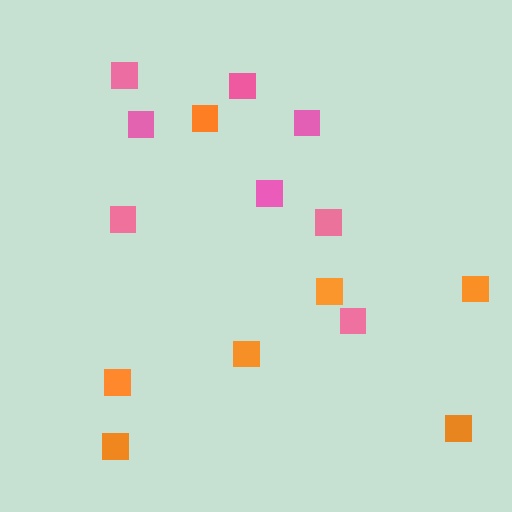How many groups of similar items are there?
There are 2 groups: one group of pink squares (8) and one group of orange squares (7).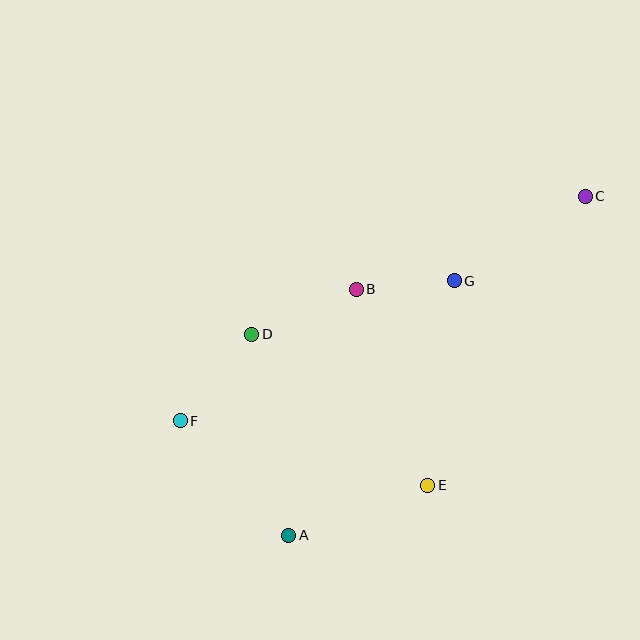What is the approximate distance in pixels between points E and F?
The distance between E and F is approximately 256 pixels.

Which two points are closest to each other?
Points B and G are closest to each other.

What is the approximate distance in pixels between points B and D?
The distance between B and D is approximately 114 pixels.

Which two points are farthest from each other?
Points C and F are farthest from each other.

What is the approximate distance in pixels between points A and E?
The distance between A and E is approximately 148 pixels.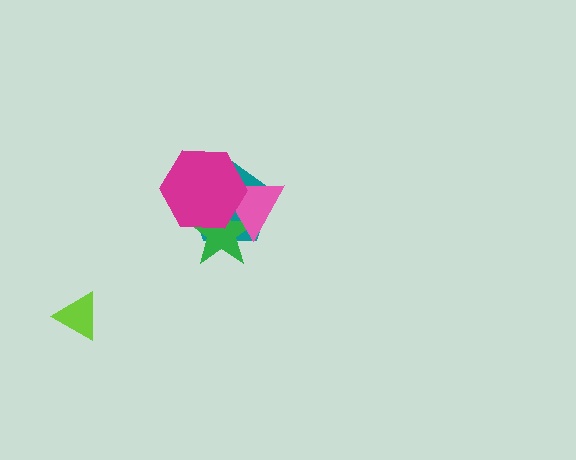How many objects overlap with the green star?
3 objects overlap with the green star.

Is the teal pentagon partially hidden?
Yes, it is partially covered by another shape.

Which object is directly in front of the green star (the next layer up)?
The pink triangle is directly in front of the green star.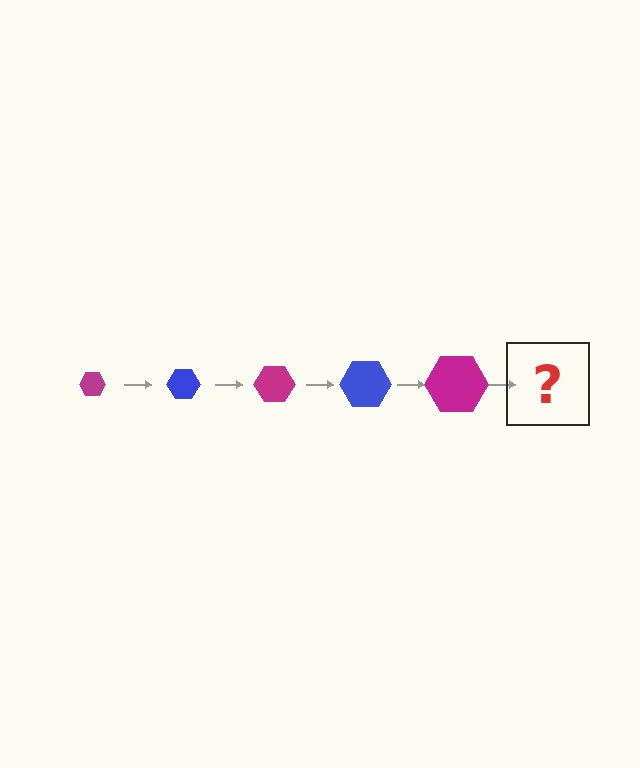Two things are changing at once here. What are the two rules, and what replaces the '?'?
The two rules are that the hexagon grows larger each step and the color cycles through magenta and blue. The '?' should be a blue hexagon, larger than the previous one.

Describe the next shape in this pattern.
It should be a blue hexagon, larger than the previous one.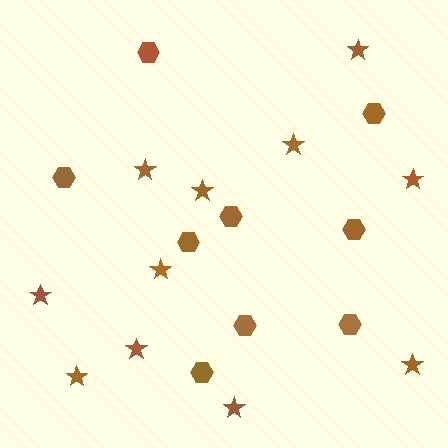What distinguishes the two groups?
There are 2 groups: one group of stars (11) and one group of hexagons (9).